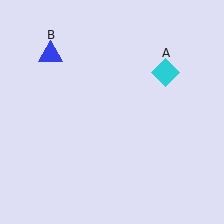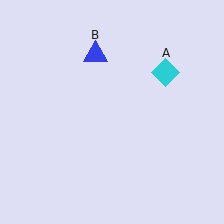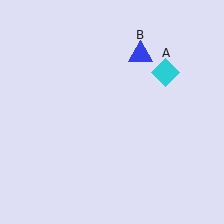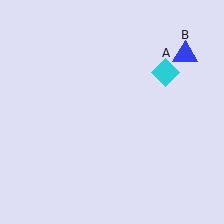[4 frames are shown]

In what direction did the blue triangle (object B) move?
The blue triangle (object B) moved right.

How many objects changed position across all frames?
1 object changed position: blue triangle (object B).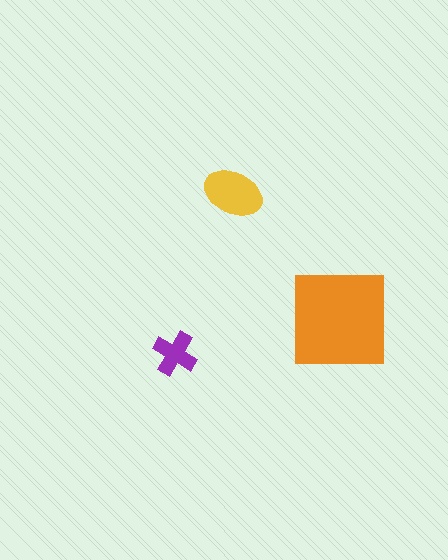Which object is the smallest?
The purple cross.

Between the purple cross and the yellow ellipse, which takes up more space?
The yellow ellipse.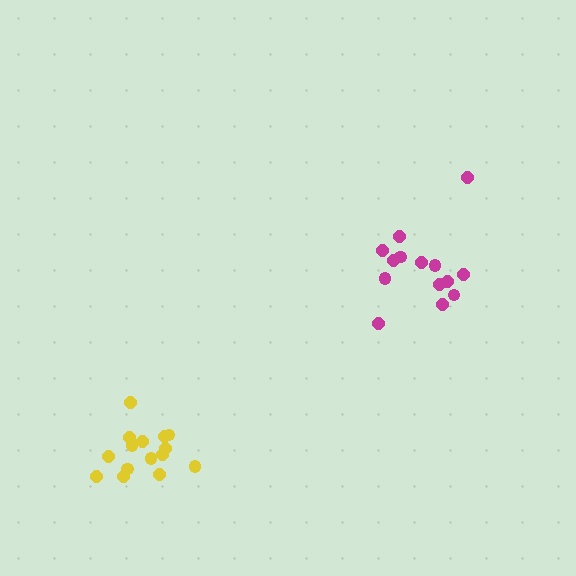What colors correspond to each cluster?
The clusters are colored: magenta, yellow.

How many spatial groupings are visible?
There are 2 spatial groupings.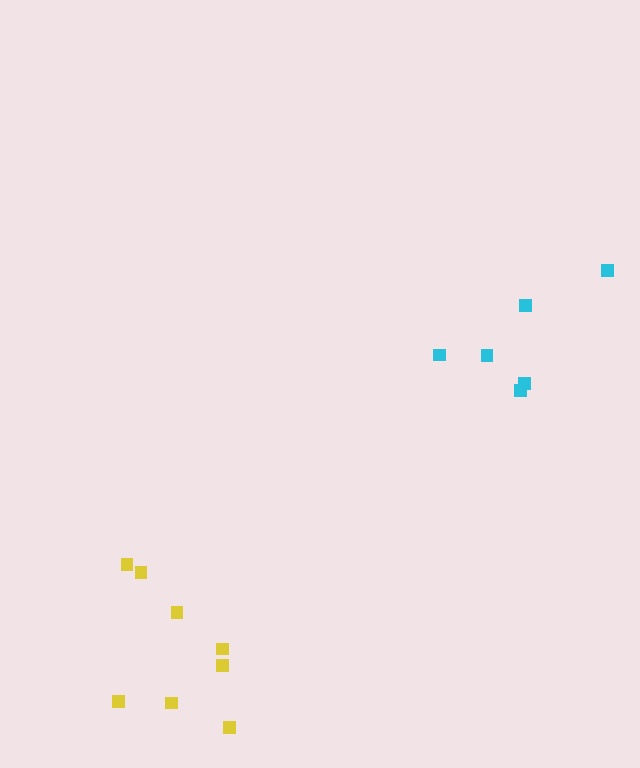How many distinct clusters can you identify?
There are 2 distinct clusters.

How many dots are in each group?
Group 1: 8 dots, Group 2: 6 dots (14 total).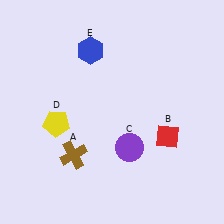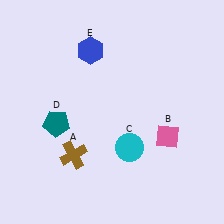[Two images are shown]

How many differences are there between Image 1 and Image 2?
There are 3 differences between the two images.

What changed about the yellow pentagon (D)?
In Image 1, D is yellow. In Image 2, it changed to teal.